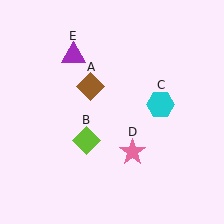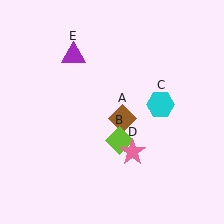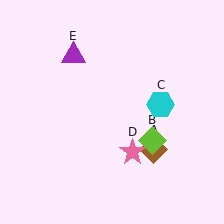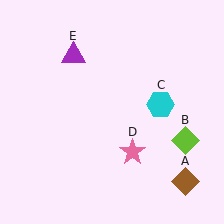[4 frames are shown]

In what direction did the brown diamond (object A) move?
The brown diamond (object A) moved down and to the right.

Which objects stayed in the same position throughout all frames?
Cyan hexagon (object C) and pink star (object D) and purple triangle (object E) remained stationary.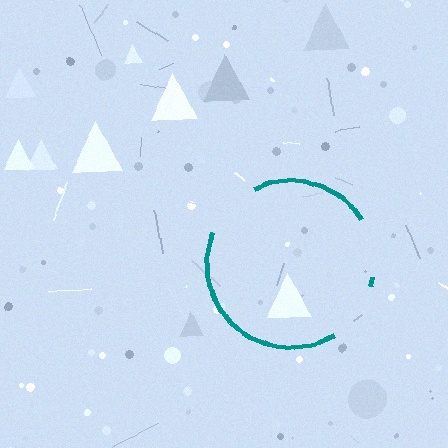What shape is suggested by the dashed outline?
The dashed outline suggests a circle.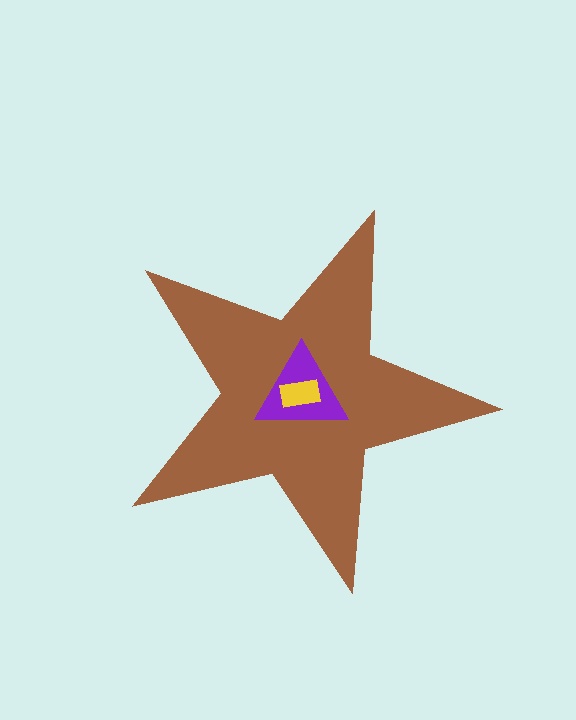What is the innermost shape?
The yellow rectangle.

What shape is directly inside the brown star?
The purple triangle.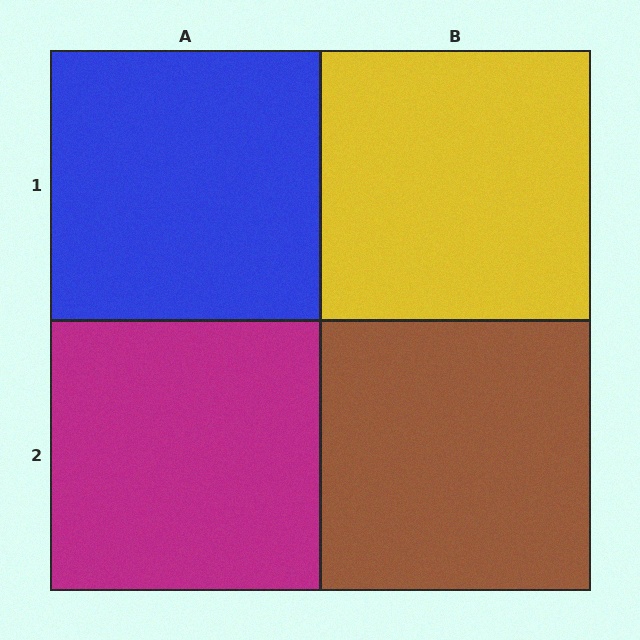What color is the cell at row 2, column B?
Brown.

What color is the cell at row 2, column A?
Magenta.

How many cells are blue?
1 cell is blue.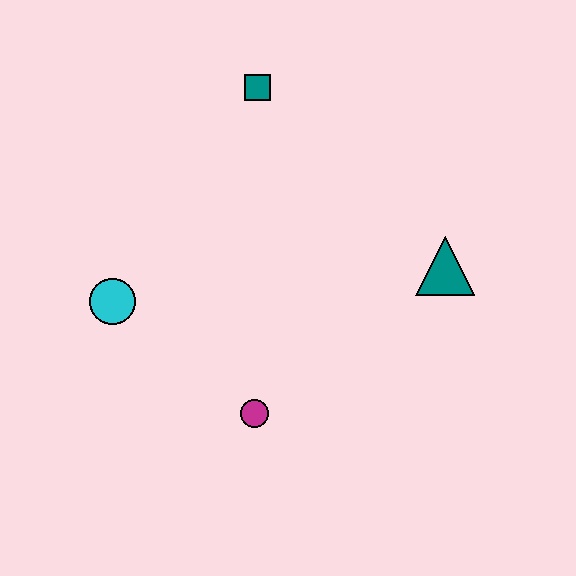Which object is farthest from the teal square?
The magenta circle is farthest from the teal square.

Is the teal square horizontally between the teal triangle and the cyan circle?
Yes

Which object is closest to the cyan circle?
The magenta circle is closest to the cyan circle.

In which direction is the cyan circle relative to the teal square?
The cyan circle is below the teal square.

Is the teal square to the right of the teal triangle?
No